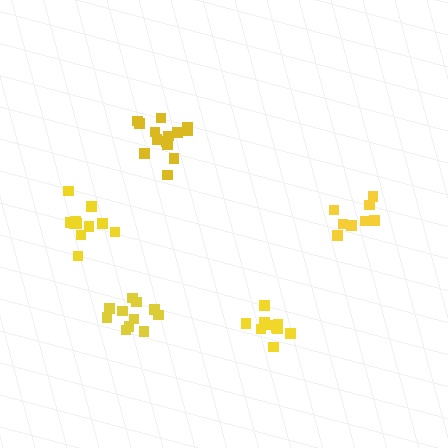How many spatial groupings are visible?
There are 5 spatial groupings.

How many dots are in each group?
Group 1: 8 dots, Group 2: 11 dots, Group 3: 11 dots, Group 4: 14 dots, Group 5: 11 dots (55 total).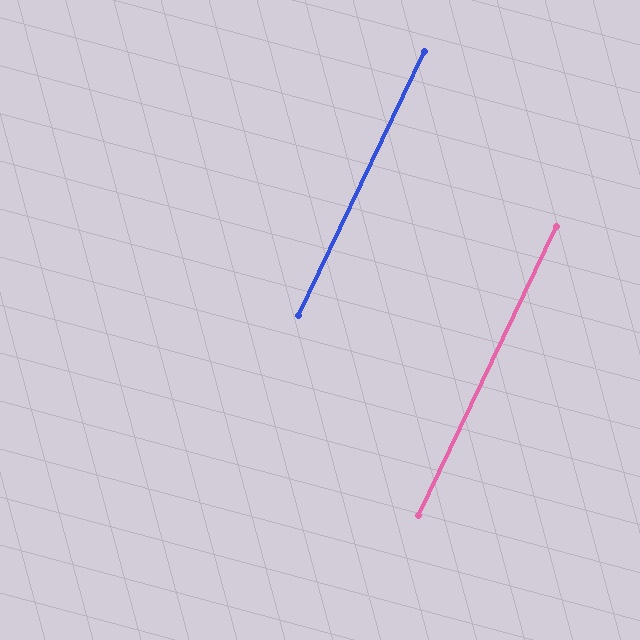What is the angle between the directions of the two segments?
Approximately 0 degrees.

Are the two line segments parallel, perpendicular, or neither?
Parallel — their directions differ by only 0.1°.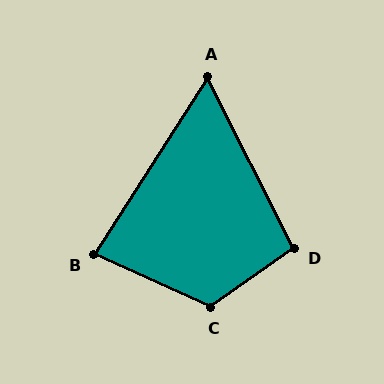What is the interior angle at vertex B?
Approximately 82 degrees (acute).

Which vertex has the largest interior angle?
C, at approximately 121 degrees.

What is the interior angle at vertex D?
Approximately 98 degrees (obtuse).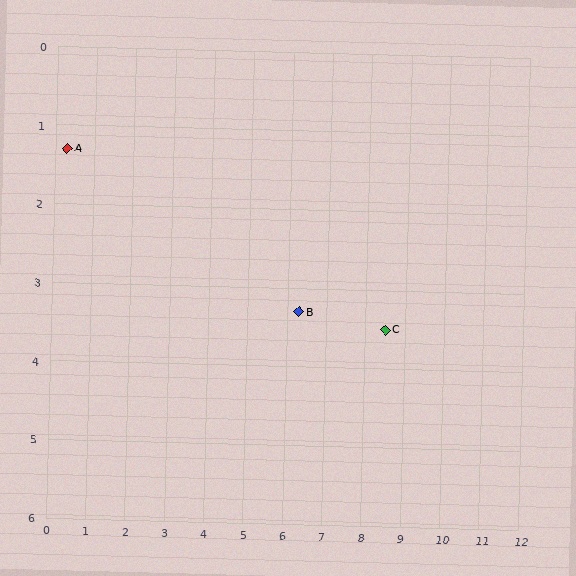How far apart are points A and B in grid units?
Points A and B are about 6.3 grid units apart.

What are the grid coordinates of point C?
Point C is at approximately (8.5, 3.5).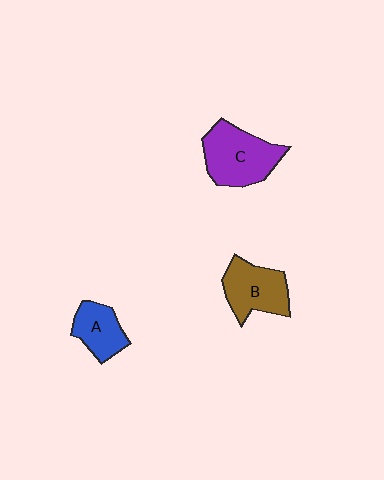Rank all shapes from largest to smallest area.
From largest to smallest: C (purple), B (brown), A (blue).